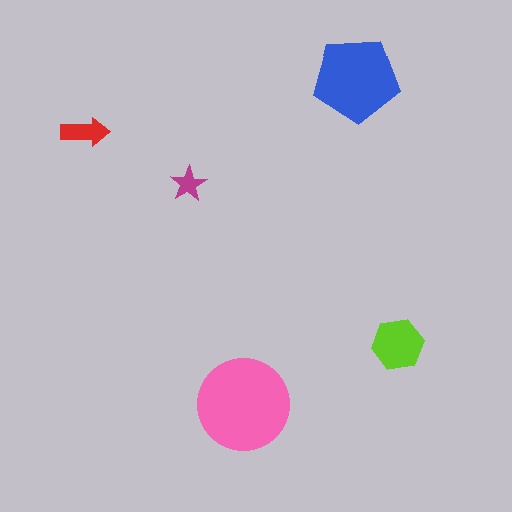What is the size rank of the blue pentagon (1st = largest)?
2nd.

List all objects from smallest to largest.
The magenta star, the red arrow, the lime hexagon, the blue pentagon, the pink circle.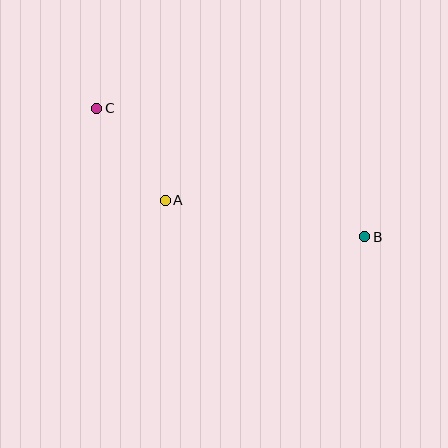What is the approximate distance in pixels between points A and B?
The distance between A and B is approximately 203 pixels.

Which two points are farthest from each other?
Points B and C are farthest from each other.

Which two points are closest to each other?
Points A and C are closest to each other.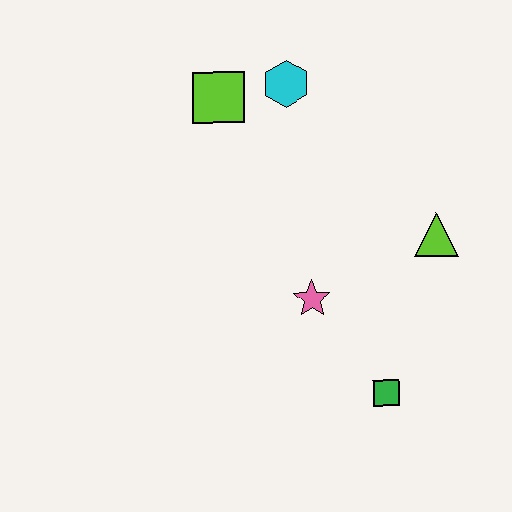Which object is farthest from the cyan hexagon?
The green square is farthest from the cyan hexagon.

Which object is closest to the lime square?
The cyan hexagon is closest to the lime square.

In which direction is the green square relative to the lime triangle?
The green square is below the lime triangle.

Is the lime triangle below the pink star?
No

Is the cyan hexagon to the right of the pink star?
No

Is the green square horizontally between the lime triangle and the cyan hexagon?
Yes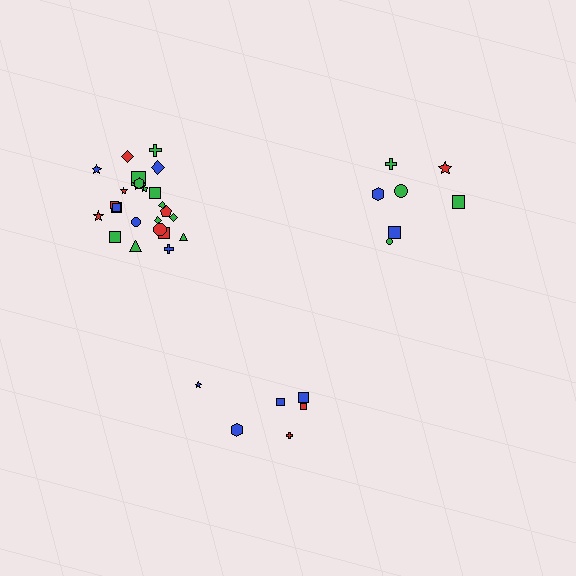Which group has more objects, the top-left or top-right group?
The top-left group.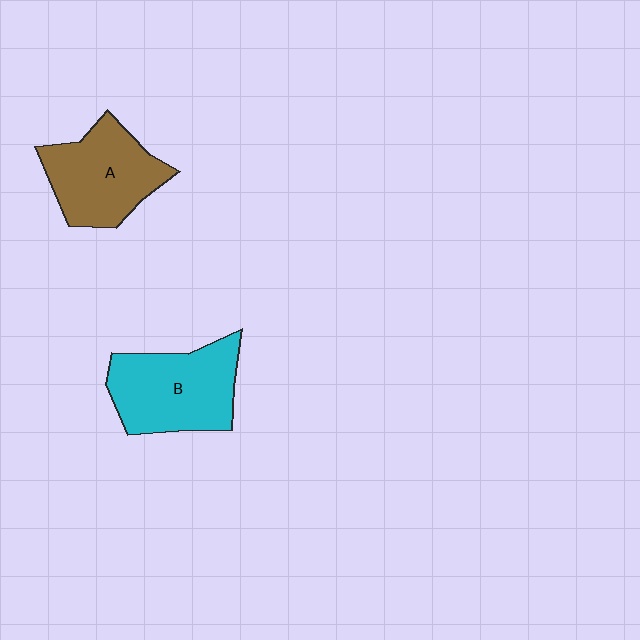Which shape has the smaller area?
Shape A (brown).